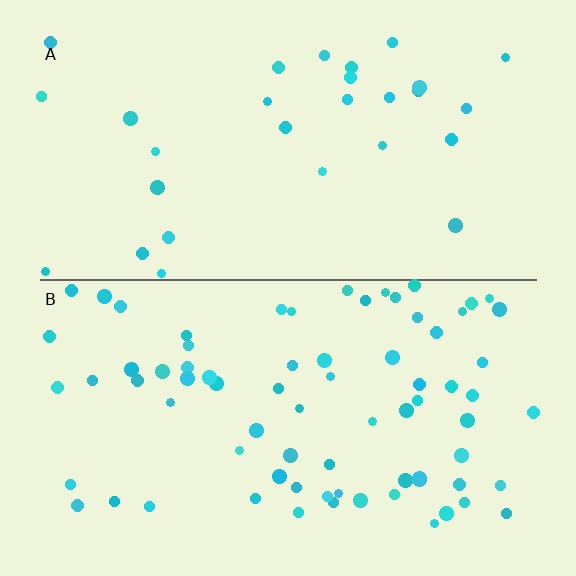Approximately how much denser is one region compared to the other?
Approximately 2.6× — region B over region A.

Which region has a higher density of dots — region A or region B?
B (the bottom).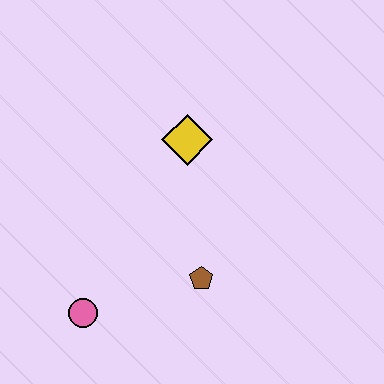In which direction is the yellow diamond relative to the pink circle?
The yellow diamond is above the pink circle.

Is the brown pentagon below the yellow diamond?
Yes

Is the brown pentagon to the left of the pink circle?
No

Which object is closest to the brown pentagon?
The pink circle is closest to the brown pentagon.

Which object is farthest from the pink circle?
The yellow diamond is farthest from the pink circle.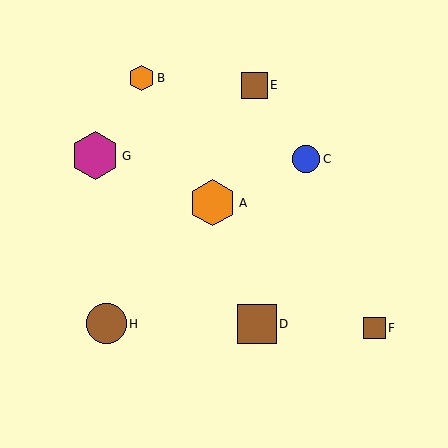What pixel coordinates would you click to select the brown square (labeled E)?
Click at (254, 85) to select the brown square E.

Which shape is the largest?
The magenta hexagon (labeled G) is the largest.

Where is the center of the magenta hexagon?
The center of the magenta hexagon is at (95, 156).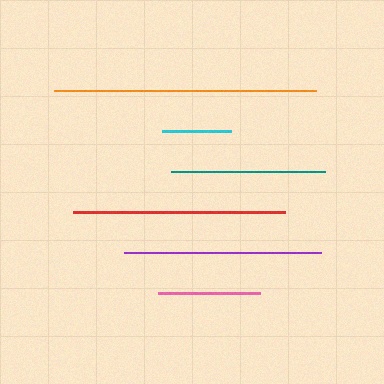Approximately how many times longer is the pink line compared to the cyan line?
The pink line is approximately 1.5 times the length of the cyan line.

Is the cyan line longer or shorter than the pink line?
The pink line is longer than the cyan line.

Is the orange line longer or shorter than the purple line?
The orange line is longer than the purple line.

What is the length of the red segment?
The red segment is approximately 213 pixels long.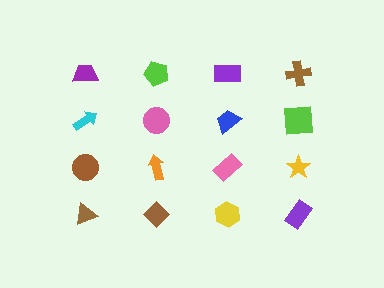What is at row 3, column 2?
An orange arrow.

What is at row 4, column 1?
A brown triangle.